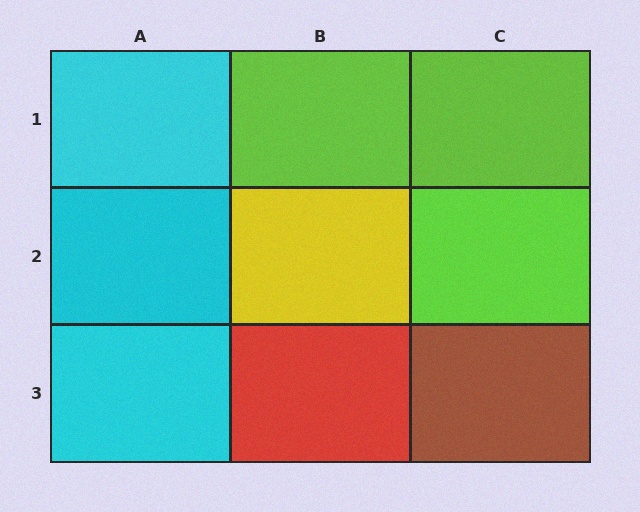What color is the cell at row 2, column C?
Lime.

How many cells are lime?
3 cells are lime.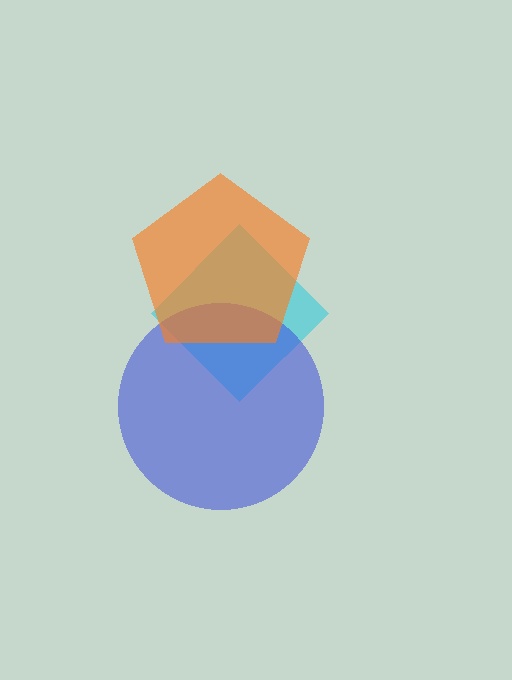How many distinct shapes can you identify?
There are 3 distinct shapes: a cyan diamond, a blue circle, an orange pentagon.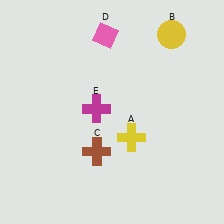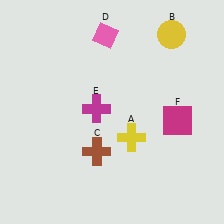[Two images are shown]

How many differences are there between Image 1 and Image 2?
There is 1 difference between the two images.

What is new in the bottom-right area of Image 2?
A magenta square (F) was added in the bottom-right area of Image 2.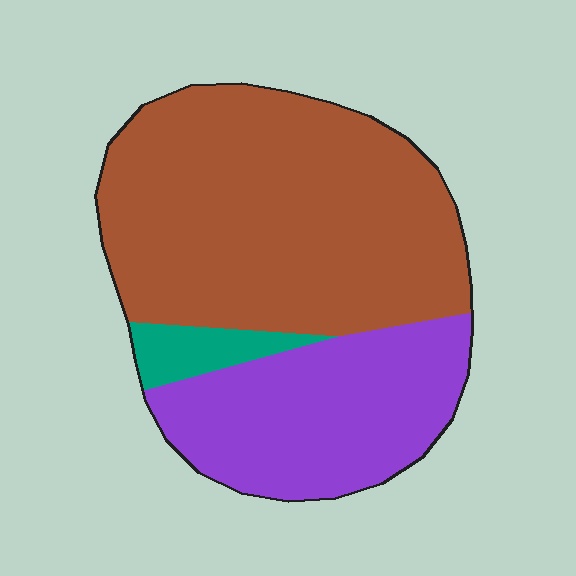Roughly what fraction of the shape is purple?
Purple covers around 30% of the shape.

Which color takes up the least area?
Teal, at roughly 5%.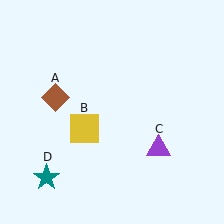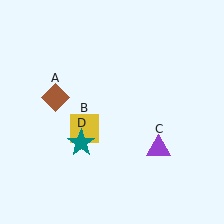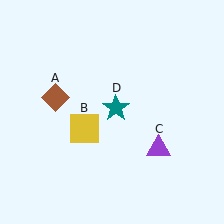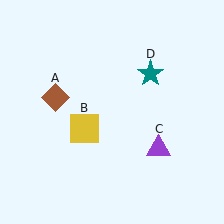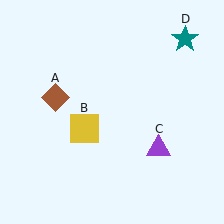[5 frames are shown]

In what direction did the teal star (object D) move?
The teal star (object D) moved up and to the right.